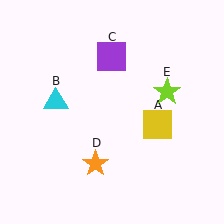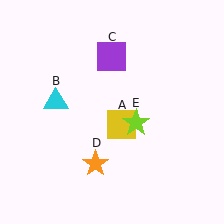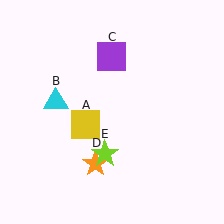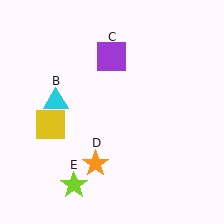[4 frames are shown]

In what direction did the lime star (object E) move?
The lime star (object E) moved down and to the left.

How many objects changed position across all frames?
2 objects changed position: yellow square (object A), lime star (object E).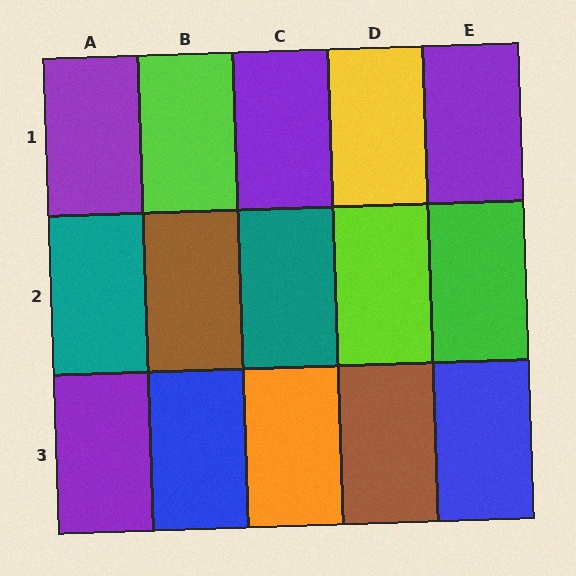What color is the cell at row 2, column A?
Teal.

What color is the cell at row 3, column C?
Orange.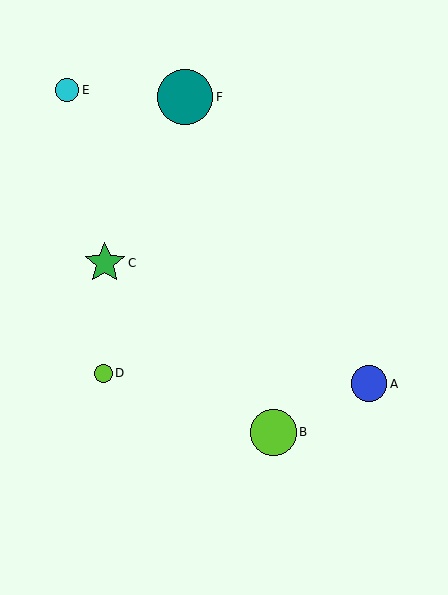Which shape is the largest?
The teal circle (labeled F) is the largest.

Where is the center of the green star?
The center of the green star is at (105, 263).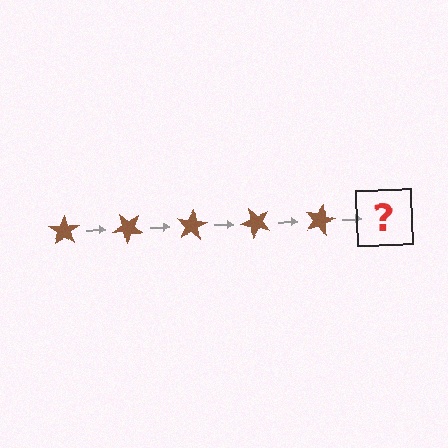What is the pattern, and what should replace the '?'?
The pattern is that the star rotates 40 degrees each step. The '?' should be a brown star rotated 200 degrees.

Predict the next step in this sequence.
The next step is a brown star rotated 200 degrees.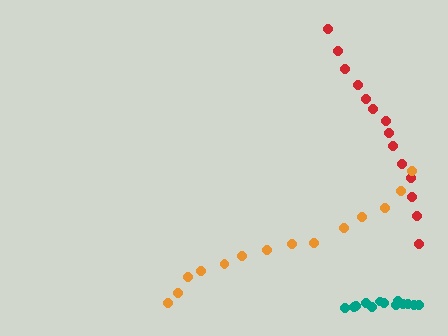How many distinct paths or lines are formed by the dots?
There are 3 distinct paths.